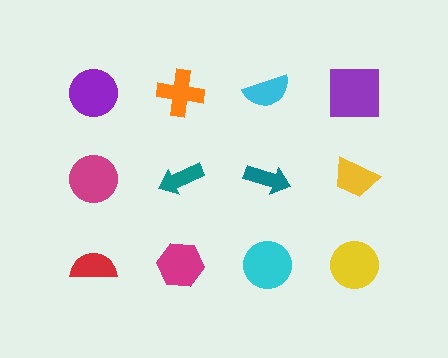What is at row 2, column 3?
A teal arrow.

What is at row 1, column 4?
A purple square.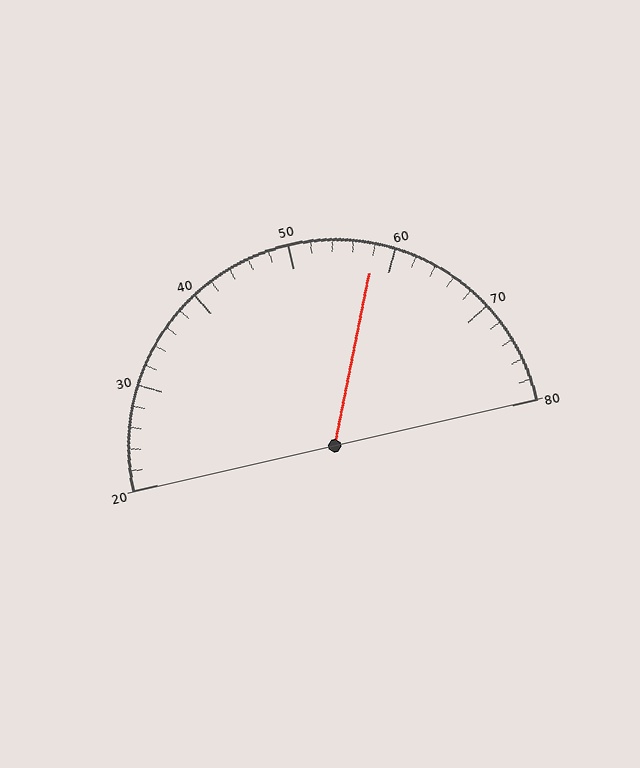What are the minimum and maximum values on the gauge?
The gauge ranges from 20 to 80.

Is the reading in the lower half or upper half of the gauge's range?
The reading is in the upper half of the range (20 to 80).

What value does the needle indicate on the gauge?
The needle indicates approximately 58.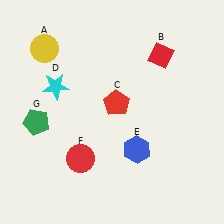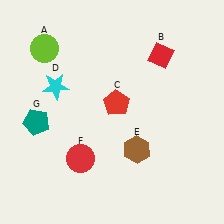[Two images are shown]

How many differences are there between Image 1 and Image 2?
There are 3 differences between the two images.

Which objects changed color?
A changed from yellow to lime. E changed from blue to brown. G changed from green to teal.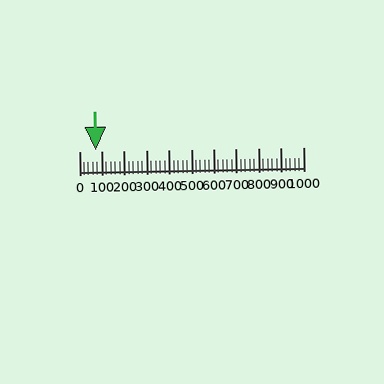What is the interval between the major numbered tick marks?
The major tick marks are spaced 100 units apart.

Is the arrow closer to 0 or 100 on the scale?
The arrow is closer to 100.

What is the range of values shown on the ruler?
The ruler shows values from 0 to 1000.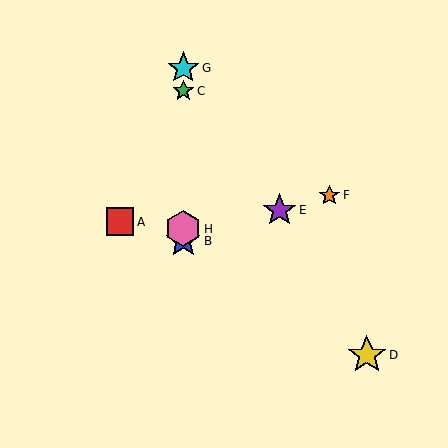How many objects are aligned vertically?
4 objects (B, C, G, H) are aligned vertically.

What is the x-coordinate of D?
Object D is at x≈367.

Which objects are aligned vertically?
Objects B, C, G, H are aligned vertically.